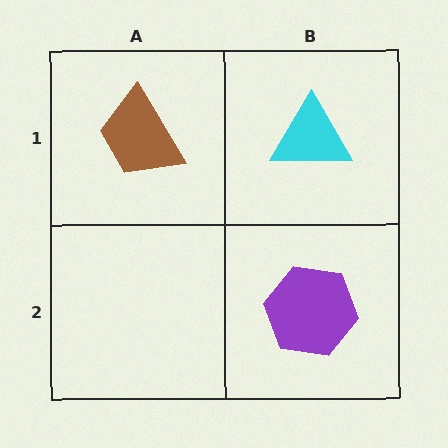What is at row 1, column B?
A cyan triangle.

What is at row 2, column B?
A purple hexagon.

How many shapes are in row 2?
1 shape.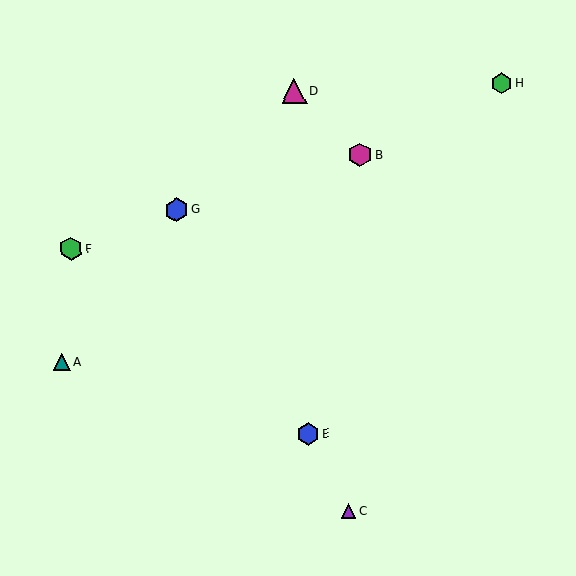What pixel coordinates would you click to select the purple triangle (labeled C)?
Click at (349, 511) to select the purple triangle C.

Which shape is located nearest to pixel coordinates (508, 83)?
The green hexagon (labeled H) at (502, 83) is nearest to that location.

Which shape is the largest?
The magenta triangle (labeled D) is the largest.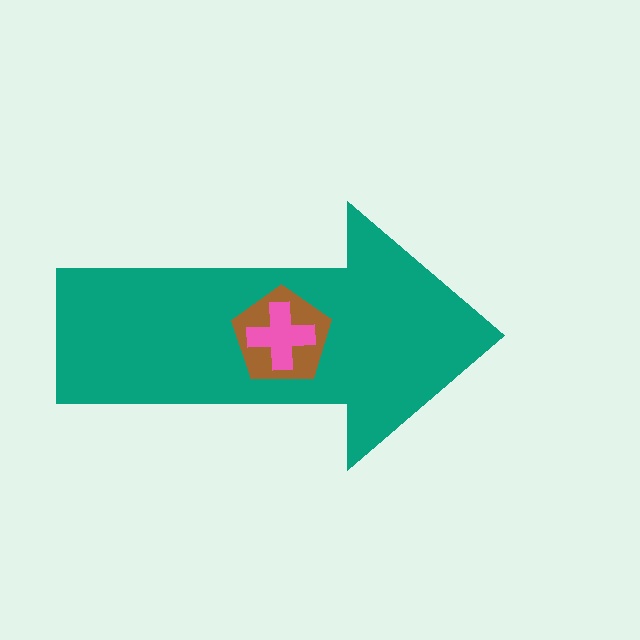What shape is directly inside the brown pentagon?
The pink cross.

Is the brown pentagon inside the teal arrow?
Yes.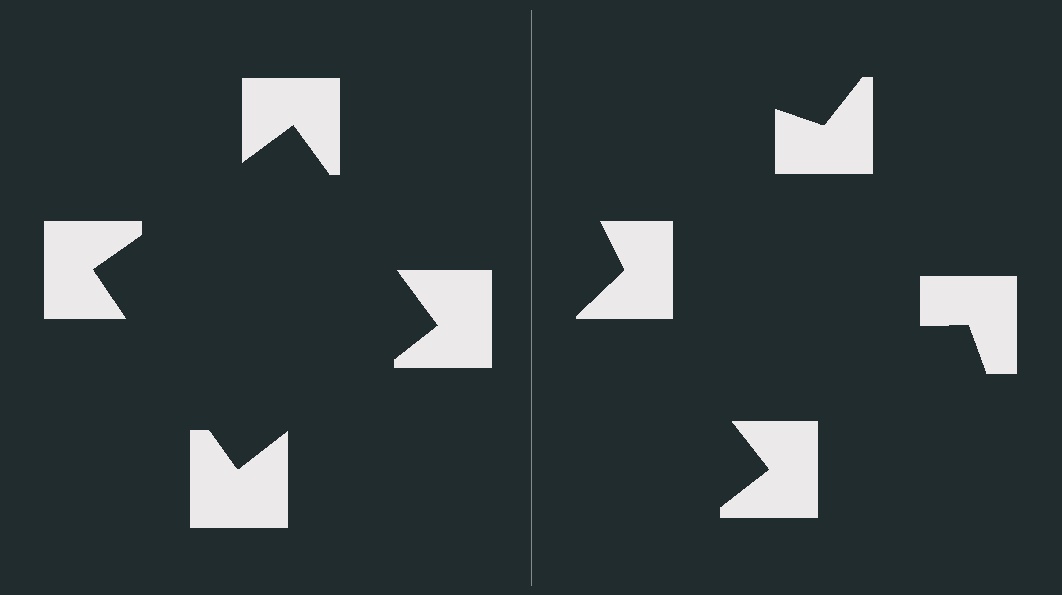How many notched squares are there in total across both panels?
8 — 4 on each side.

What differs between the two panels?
The notched squares are positioned identically on both sides; only the wedge orientations differ. On the left they align to a square; on the right they are misaligned.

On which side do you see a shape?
An illusory square appears on the left side. On the right side the wedge cuts are rotated, so no coherent shape forms.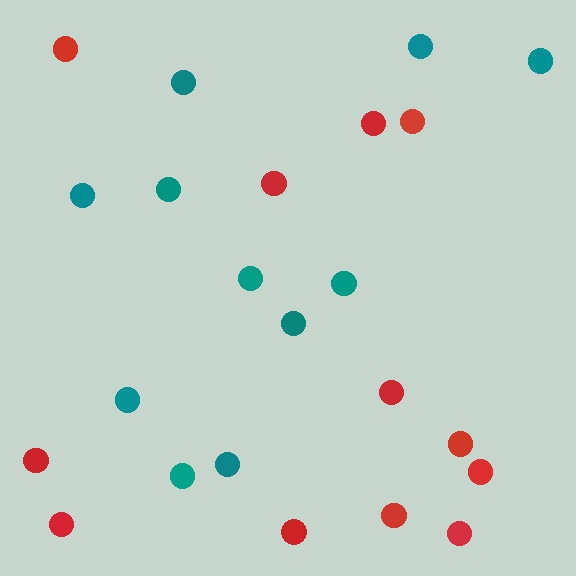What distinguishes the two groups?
There are 2 groups: one group of red circles (12) and one group of teal circles (11).